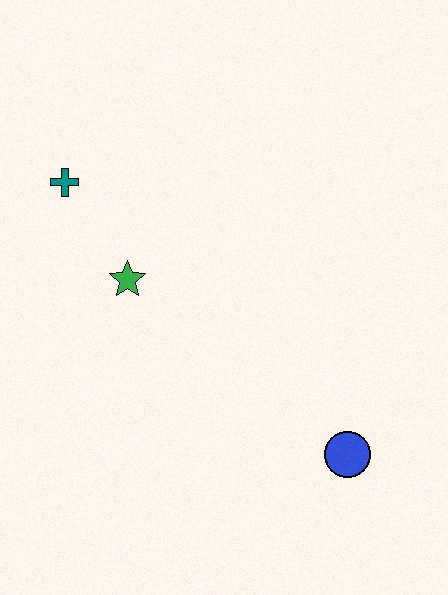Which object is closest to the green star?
The teal cross is closest to the green star.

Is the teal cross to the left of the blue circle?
Yes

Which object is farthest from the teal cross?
The blue circle is farthest from the teal cross.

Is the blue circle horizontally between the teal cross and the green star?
No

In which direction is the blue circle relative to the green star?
The blue circle is to the right of the green star.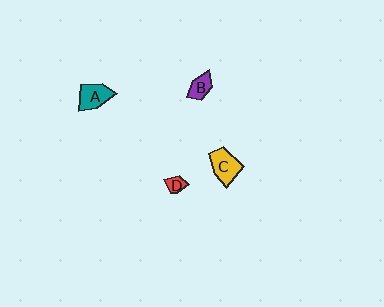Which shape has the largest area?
Shape C (yellow).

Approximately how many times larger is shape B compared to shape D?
Approximately 1.7 times.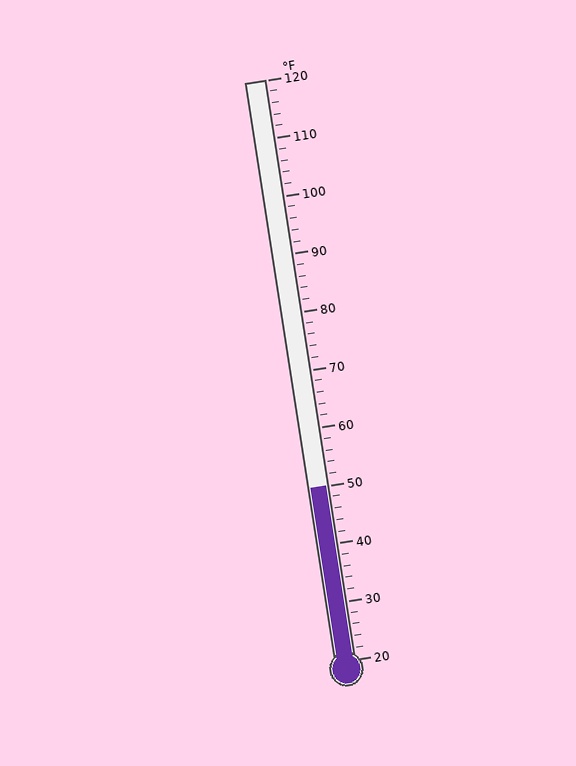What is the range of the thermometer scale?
The thermometer scale ranges from 20°F to 120°F.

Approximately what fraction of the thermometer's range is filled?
The thermometer is filled to approximately 30% of its range.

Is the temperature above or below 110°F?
The temperature is below 110°F.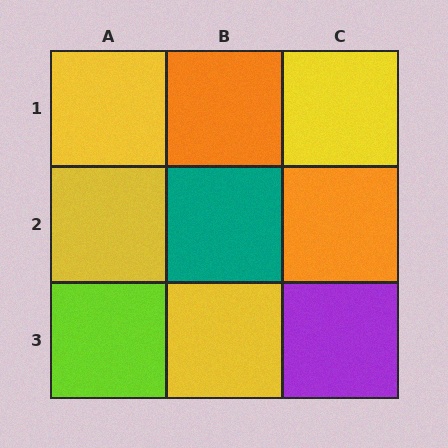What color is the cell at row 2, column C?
Orange.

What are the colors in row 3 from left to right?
Lime, yellow, purple.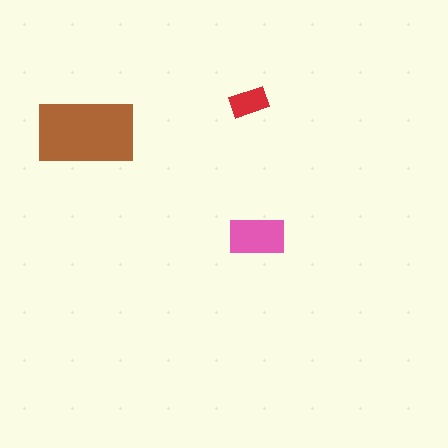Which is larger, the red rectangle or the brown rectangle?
The brown one.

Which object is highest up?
The red rectangle is topmost.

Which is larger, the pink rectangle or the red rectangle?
The pink one.